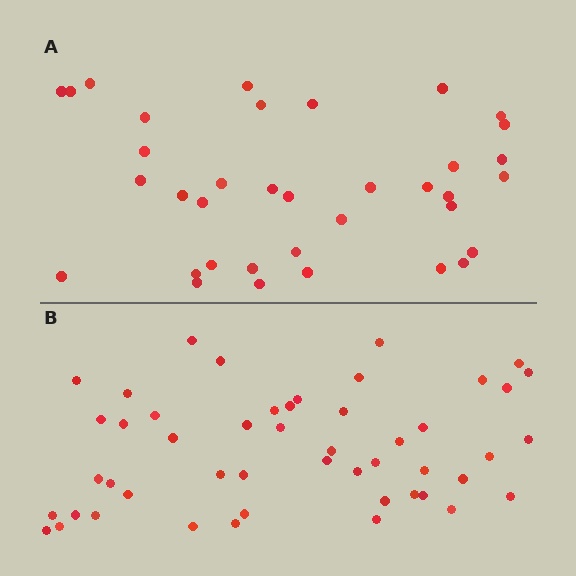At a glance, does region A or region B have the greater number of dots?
Region B (the bottom region) has more dots.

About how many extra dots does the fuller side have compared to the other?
Region B has approximately 15 more dots than region A.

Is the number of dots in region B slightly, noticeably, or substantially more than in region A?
Region B has noticeably more, but not dramatically so. The ratio is roughly 1.4 to 1.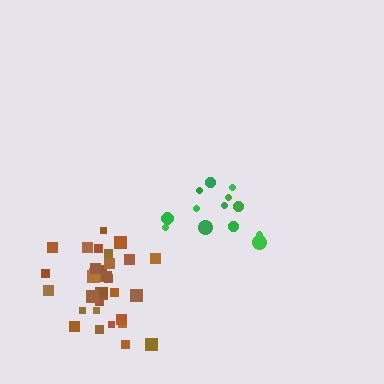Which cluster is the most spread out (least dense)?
Green.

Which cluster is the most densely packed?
Brown.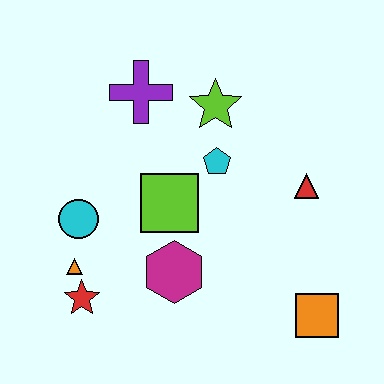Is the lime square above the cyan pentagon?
No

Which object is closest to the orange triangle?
The red star is closest to the orange triangle.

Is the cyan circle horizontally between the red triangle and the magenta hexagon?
No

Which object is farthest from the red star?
The red triangle is farthest from the red star.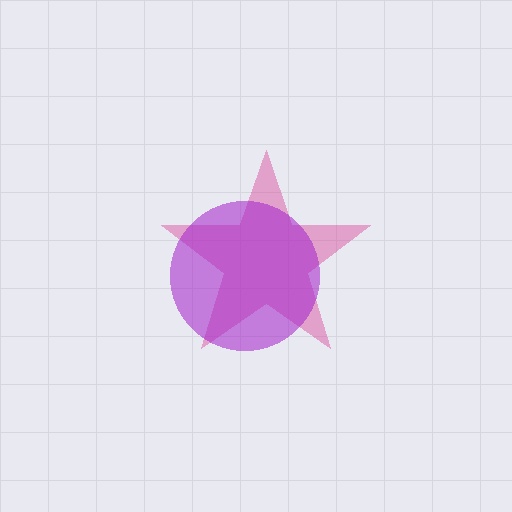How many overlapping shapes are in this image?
There are 2 overlapping shapes in the image.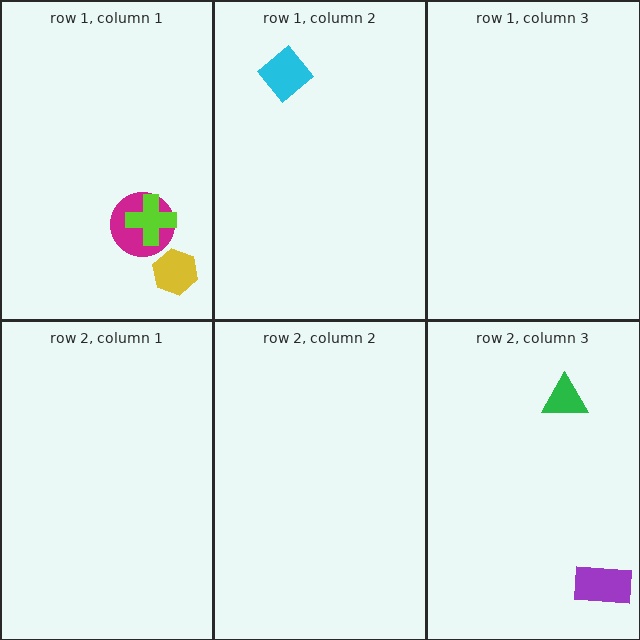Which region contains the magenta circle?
The row 1, column 1 region.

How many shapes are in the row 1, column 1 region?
3.